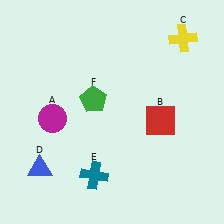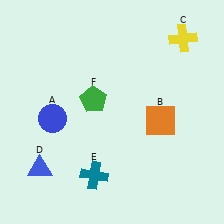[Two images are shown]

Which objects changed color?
A changed from magenta to blue. B changed from red to orange.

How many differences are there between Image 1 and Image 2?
There are 2 differences between the two images.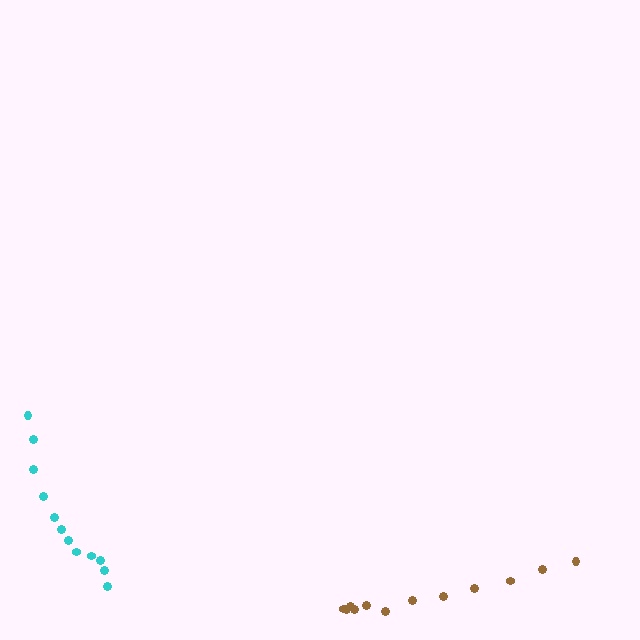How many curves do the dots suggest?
There are 2 distinct paths.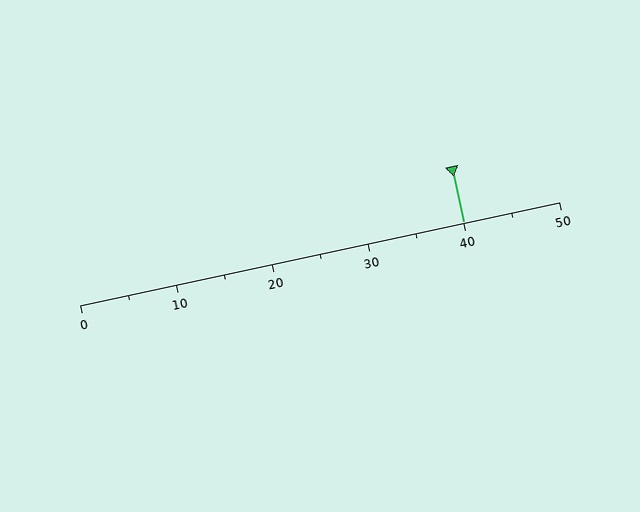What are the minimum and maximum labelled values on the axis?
The axis runs from 0 to 50.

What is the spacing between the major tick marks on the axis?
The major ticks are spaced 10 apart.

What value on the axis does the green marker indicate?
The marker indicates approximately 40.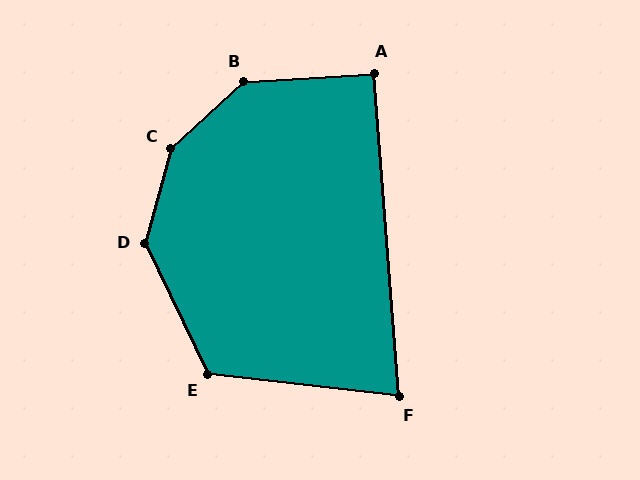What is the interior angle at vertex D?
Approximately 139 degrees (obtuse).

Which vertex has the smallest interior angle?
F, at approximately 79 degrees.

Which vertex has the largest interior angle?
C, at approximately 147 degrees.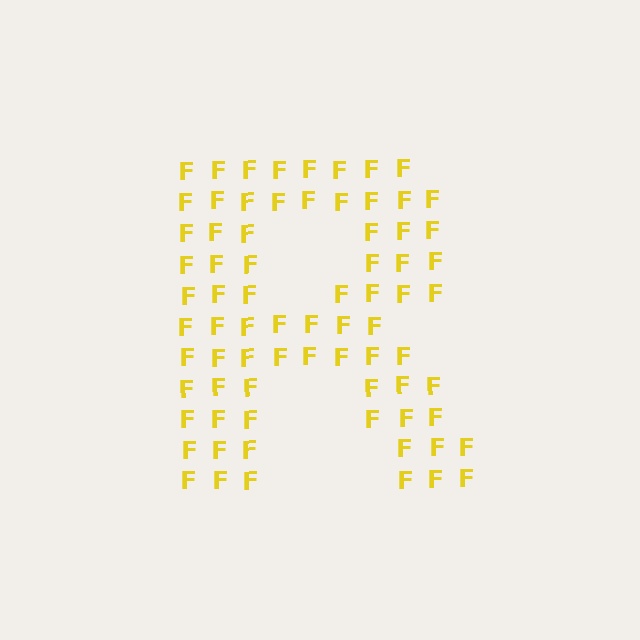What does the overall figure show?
The overall figure shows the letter R.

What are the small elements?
The small elements are letter F's.